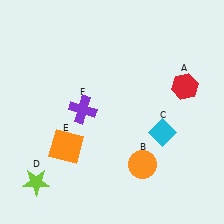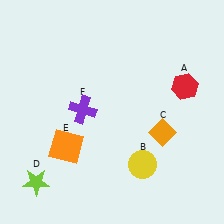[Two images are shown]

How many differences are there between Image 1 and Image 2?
There are 2 differences between the two images.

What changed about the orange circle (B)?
In Image 1, B is orange. In Image 2, it changed to yellow.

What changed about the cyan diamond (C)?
In Image 1, C is cyan. In Image 2, it changed to orange.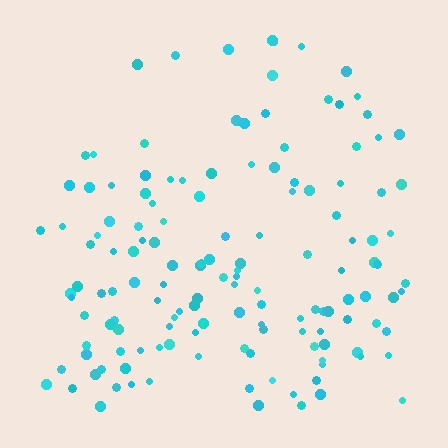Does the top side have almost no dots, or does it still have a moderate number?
Still a moderate number, just noticeably fewer than the bottom.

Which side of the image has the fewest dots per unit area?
The top.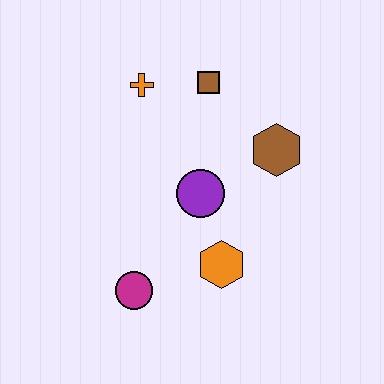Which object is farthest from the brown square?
The magenta circle is farthest from the brown square.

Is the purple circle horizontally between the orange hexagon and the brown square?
No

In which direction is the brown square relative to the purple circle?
The brown square is above the purple circle.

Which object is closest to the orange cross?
The brown square is closest to the orange cross.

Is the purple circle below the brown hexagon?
Yes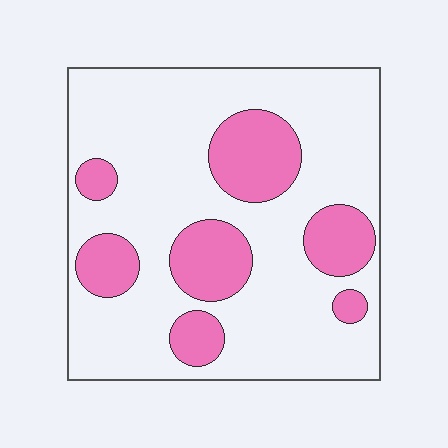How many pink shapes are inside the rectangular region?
7.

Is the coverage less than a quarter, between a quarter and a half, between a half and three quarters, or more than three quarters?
Between a quarter and a half.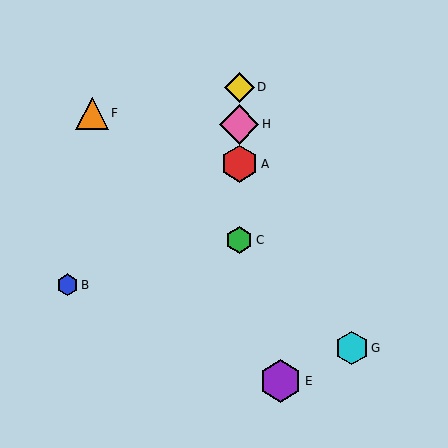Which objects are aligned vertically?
Objects A, C, D, H are aligned vertically.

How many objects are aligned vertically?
4 objects (A, C, D, H) are aligned vertically.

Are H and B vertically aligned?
No, H is at x≈239 and B is at x≈68.